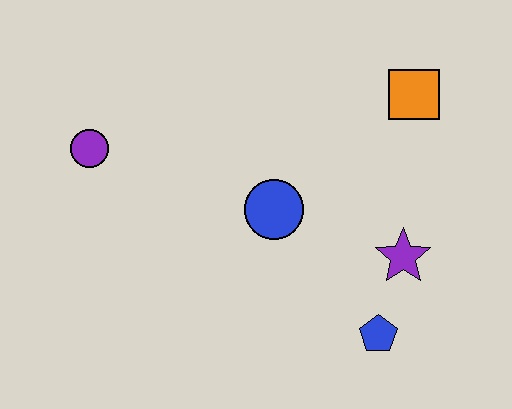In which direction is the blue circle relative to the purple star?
The blue circle is to the left of the purple star.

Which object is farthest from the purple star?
The purple circle is farthest from the purple star.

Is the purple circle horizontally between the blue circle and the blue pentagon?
No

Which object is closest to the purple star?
The blue pentagon is closest to the purple star.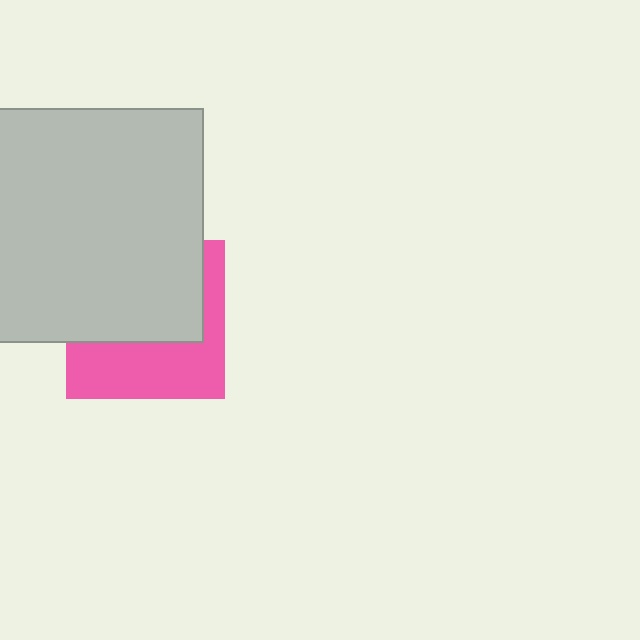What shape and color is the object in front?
The object in front is a light gray square.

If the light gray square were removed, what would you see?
You would see the complete pink square.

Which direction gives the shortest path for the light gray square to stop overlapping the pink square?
Moving up gives the shortest separation.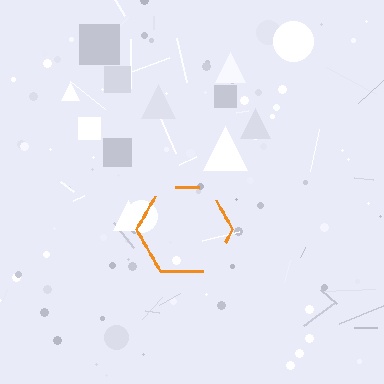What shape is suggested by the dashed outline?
The dashed outline suggests a hexagon.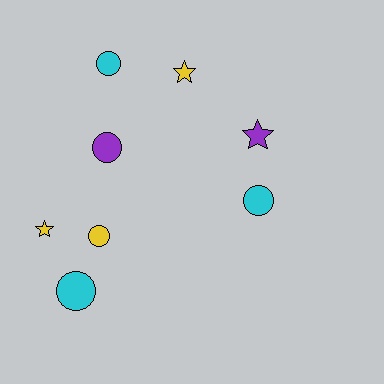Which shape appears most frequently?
Circle, with 5 objects.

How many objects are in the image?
There are 8 objects.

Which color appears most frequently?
Yellow, with 3 objects.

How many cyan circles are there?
There are 3 cyan circles.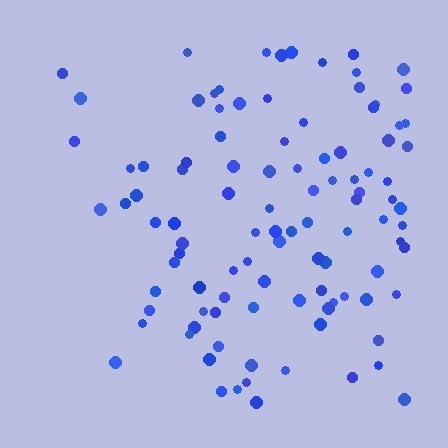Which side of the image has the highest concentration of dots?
The right.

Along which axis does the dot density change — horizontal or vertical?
Horizontal.